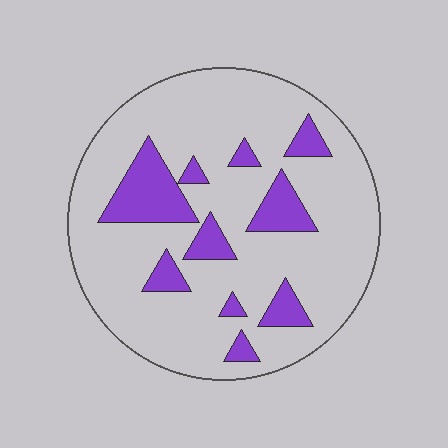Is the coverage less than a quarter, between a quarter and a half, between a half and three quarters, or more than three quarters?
Less than a quarter.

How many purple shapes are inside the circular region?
10.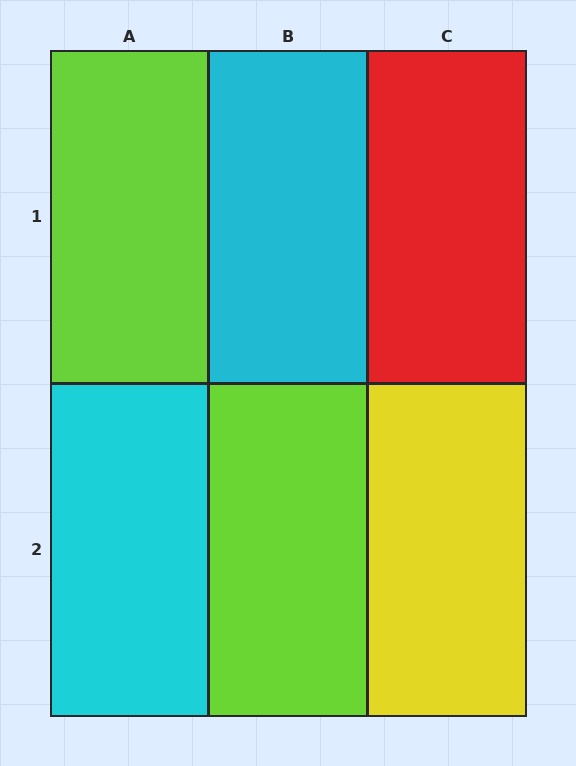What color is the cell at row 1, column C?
Red.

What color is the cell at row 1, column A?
Lime.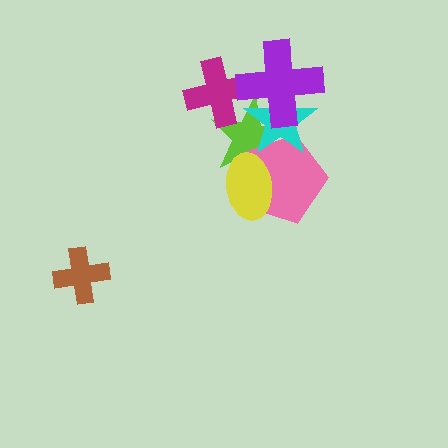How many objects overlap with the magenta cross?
2 objects overlap with the magenta cross.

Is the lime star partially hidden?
Yes, it is partially covered by another shape.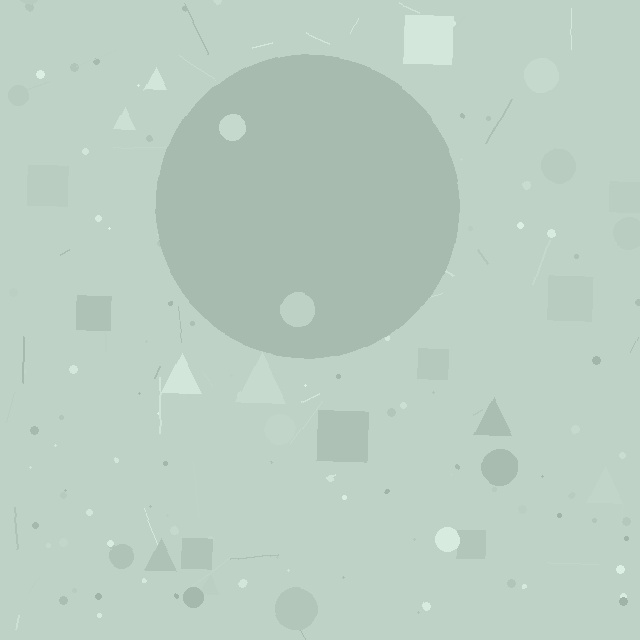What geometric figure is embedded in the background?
A circle is embedded in the background.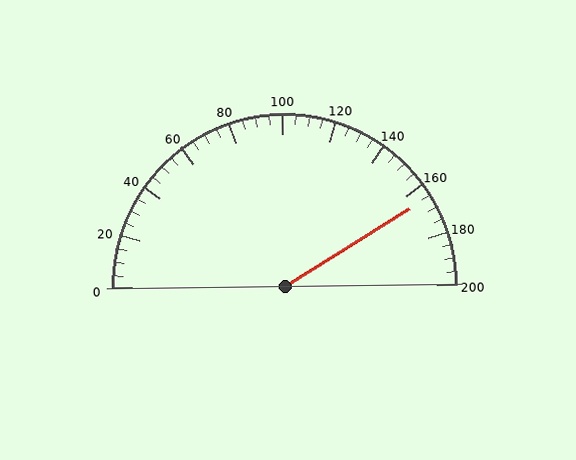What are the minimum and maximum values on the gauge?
The gauge ranges from 0 to 200.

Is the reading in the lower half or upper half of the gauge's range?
The reading is in the upper half of the range (0 to 200).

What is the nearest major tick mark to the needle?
The nearest major tick mark is 160.